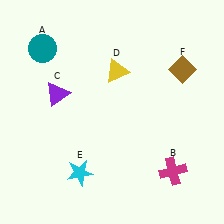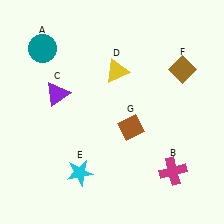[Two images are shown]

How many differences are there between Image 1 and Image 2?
There is 1 difference between the two images.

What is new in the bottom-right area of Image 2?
A brown diamond (G) was added in the bottom-right area of Image 2.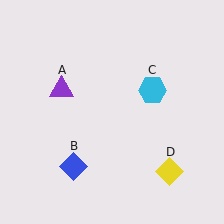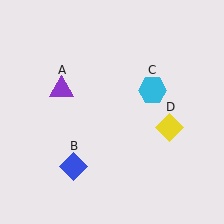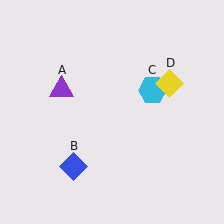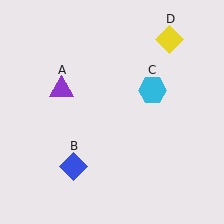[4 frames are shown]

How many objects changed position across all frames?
1 object changed position: yellow diamond (object D).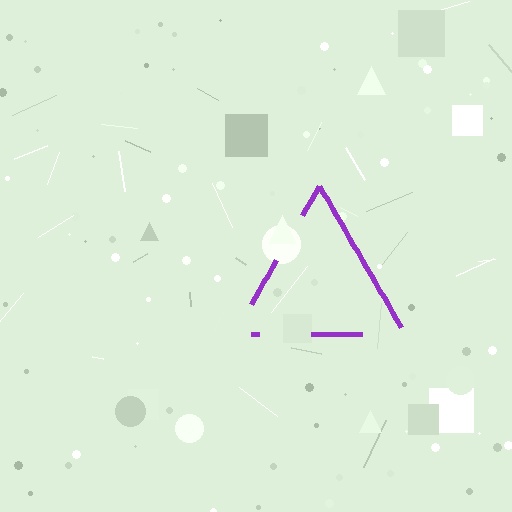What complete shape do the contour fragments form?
The contour fragments form a triangle.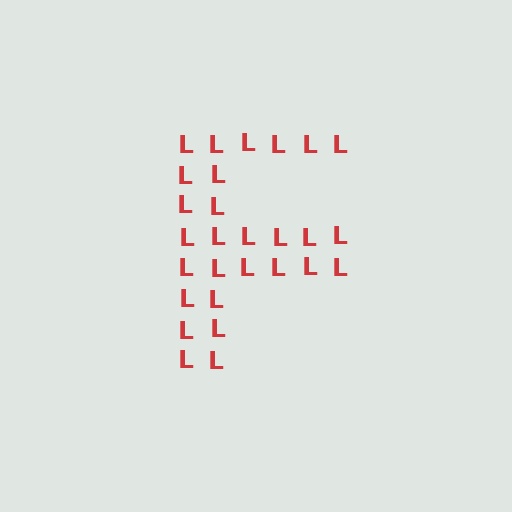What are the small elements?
The small elements are letter L's.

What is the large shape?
The large shape is the letter F.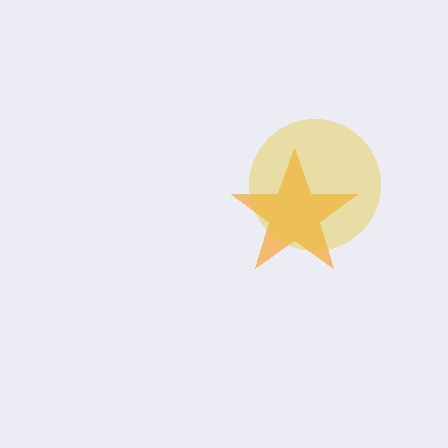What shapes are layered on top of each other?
The layered shapes are: an orange star, a yellow circle.